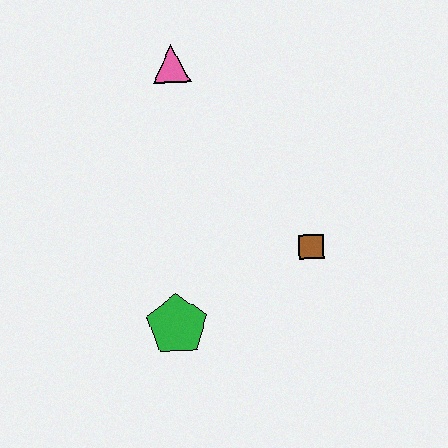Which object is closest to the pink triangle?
The brown square is closest to the pink triangle.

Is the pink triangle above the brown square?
Yes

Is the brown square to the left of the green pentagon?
No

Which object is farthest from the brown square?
The pink triangle is farthest from the brown square.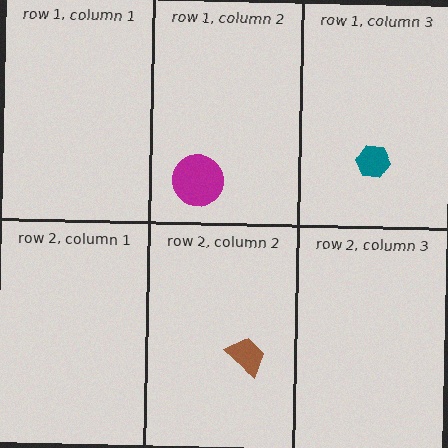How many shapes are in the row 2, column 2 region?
1.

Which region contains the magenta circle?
The row 1, column 2 region.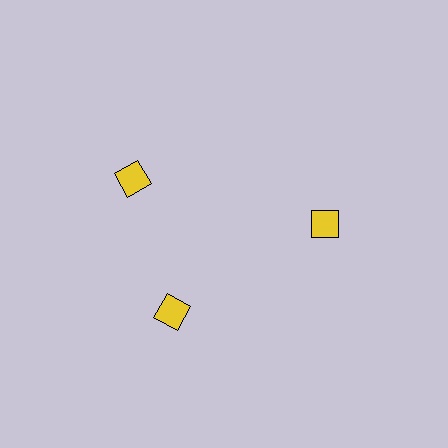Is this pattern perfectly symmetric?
No. The 3 yellow diamonds are arranged in a ring, but one element near the 11 o'clock position is rotated out of alignment along the ring, breaking the 3-fold rotational symmetry.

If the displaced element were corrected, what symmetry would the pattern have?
It would have 3-fold rotational symmetry — the pattern would map onto itself every 120 degrees.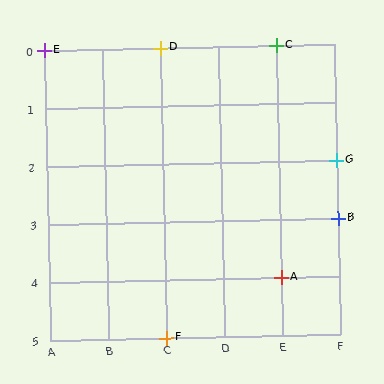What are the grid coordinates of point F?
Point F is at grid coordinates (C, 5).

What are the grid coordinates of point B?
Point B is at grid coordinates (F, 3).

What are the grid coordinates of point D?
Point D is at grid coordinates (C, 0).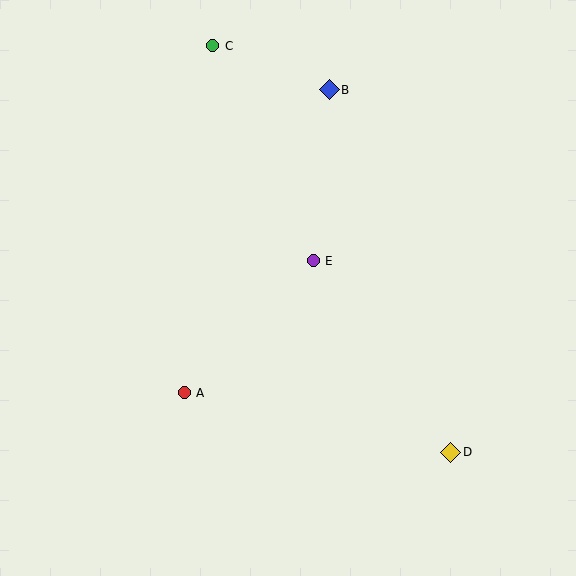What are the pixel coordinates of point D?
Point D is at (451, 452).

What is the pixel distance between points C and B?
The distance between C and B is 125 pixels.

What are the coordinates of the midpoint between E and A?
The midpoint between E and A is at (249, 327).